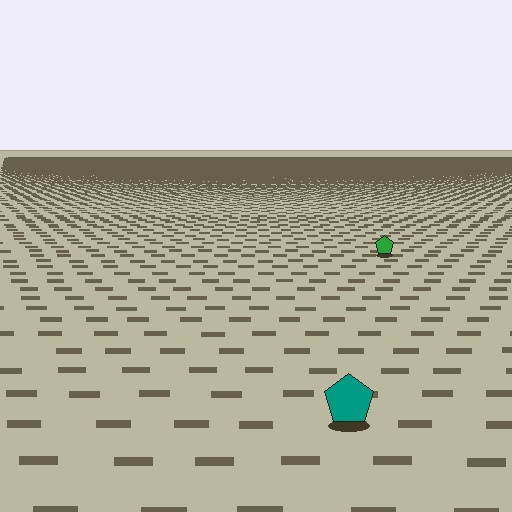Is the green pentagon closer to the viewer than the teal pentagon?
No. The teal pentagon is closer — you can tell from the texture gradient: the ground texture is coarser near it.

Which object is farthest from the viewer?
The green pentagon is farthest from the viewer. It appears smaller and the ground texture around it is denser.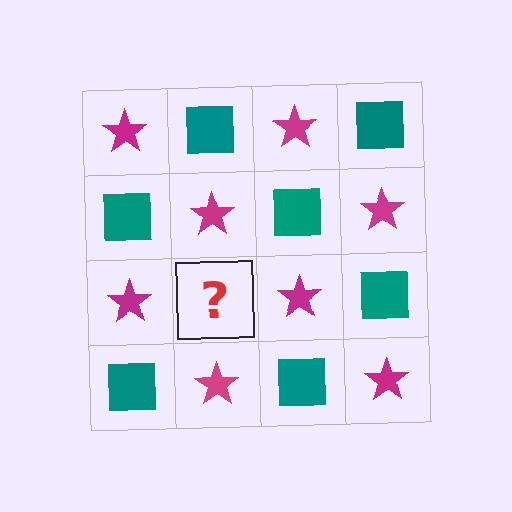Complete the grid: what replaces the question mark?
The question mark should be replaced with a teal square.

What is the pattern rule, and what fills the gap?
The rule is that it alternates magenta star and teal square in a checkerboard pattern. The gap should be filled with a teal square.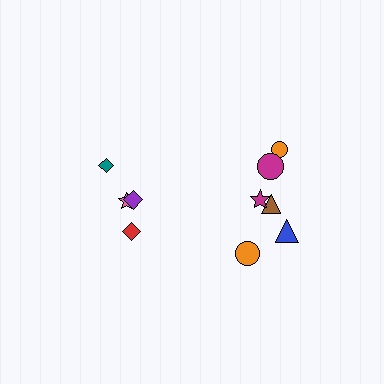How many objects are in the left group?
There are 4 objects.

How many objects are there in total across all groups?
There are 10 objects.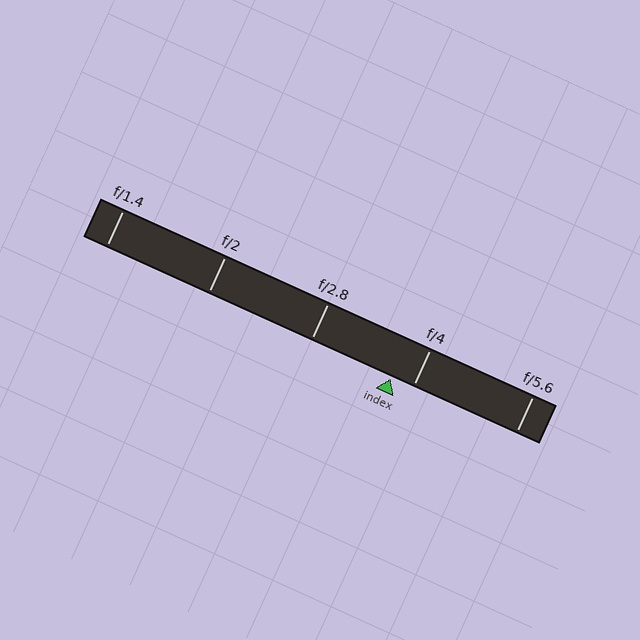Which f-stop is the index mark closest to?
The index mark is closest to f/4.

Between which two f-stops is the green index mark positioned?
The index mark is between f/2.8 and f/4.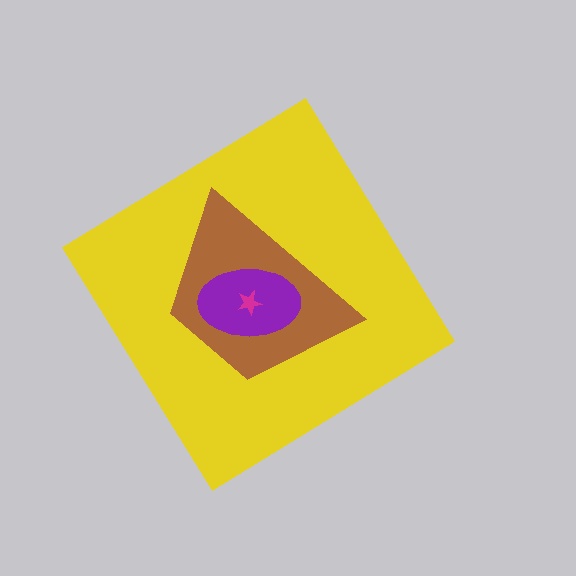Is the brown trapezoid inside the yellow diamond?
Yes.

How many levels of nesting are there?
4.